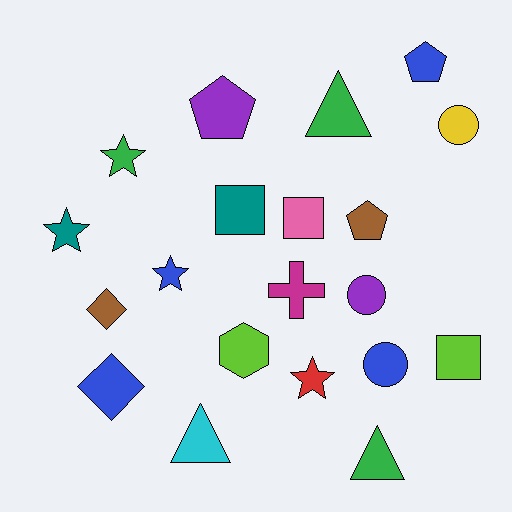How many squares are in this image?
There are 3 squares.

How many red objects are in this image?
There is 1 red object.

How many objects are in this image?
There are 20 objects.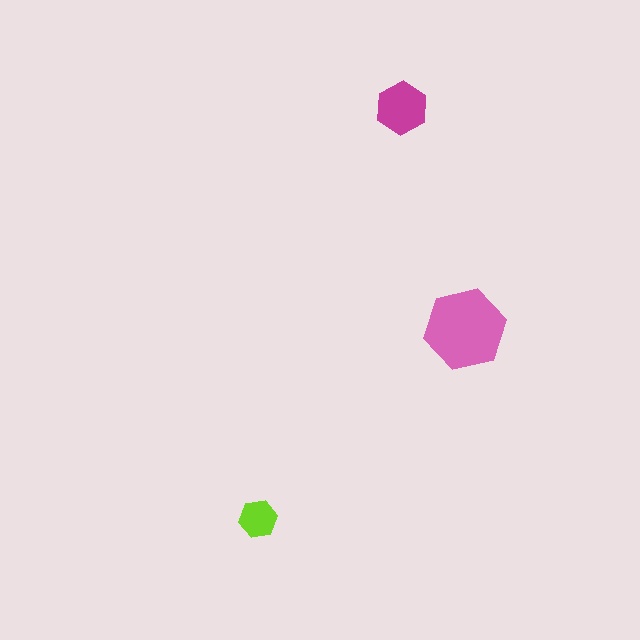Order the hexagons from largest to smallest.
the pink one, the magenta one, the lime one.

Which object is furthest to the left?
The lime hexagon is leftmost.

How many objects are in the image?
There are 3 objects in the image.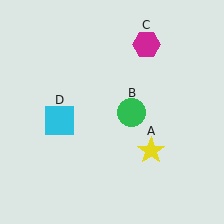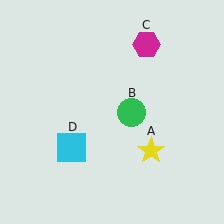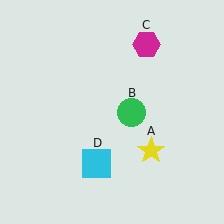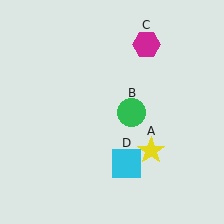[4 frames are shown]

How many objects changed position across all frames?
1 object changed position: cyan square (object D).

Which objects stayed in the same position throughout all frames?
Yellow star (object A) and green circle (object B) and magenta hexagon (object C) remained stationary.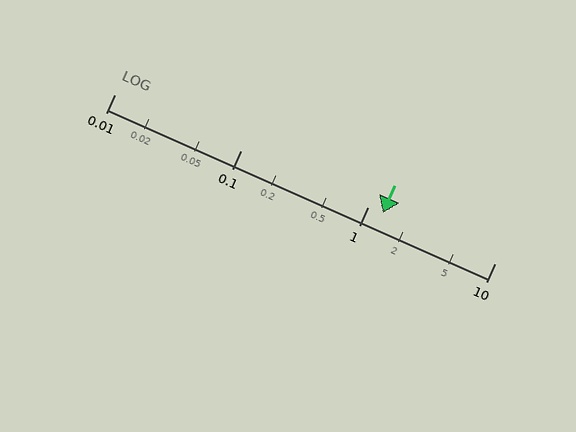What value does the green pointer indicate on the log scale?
The pointer indicates approximately 1.3.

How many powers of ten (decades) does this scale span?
The scale spans 3 decades, from 0.01 to 10.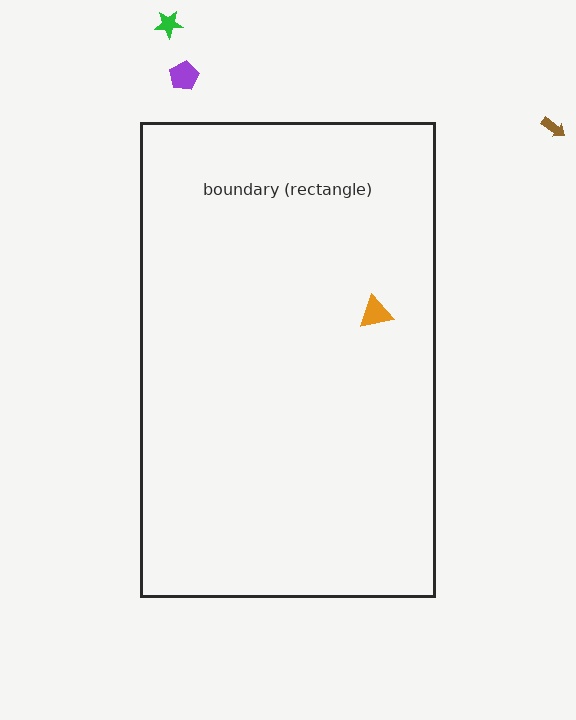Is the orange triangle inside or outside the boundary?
Inside.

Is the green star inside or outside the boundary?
Outside.